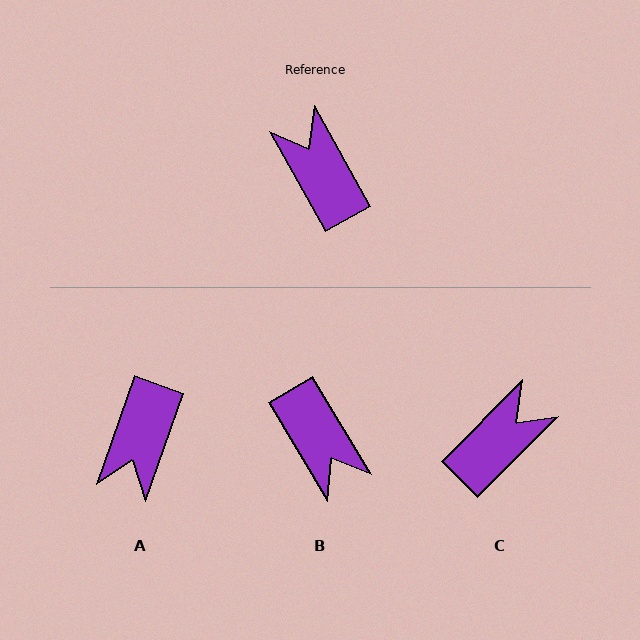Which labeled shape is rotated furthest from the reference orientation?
B, about 178 degrees away.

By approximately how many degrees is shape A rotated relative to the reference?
Approximately 131 degrees counter-clockwise.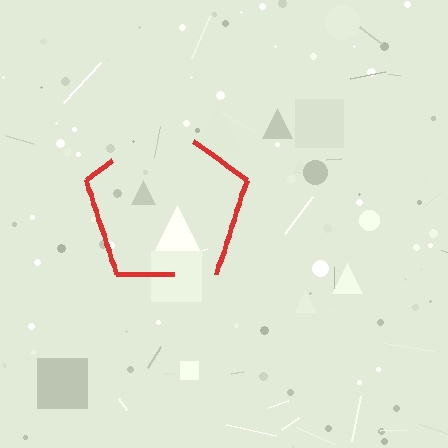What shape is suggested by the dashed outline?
The dashed outline suggests a pentagon.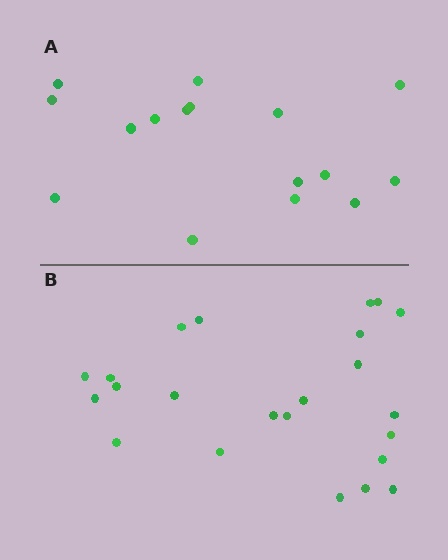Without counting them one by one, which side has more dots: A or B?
Region B (the bottom region) has more dots.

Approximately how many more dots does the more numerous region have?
Region B has roughly 8 or so more dots than region A.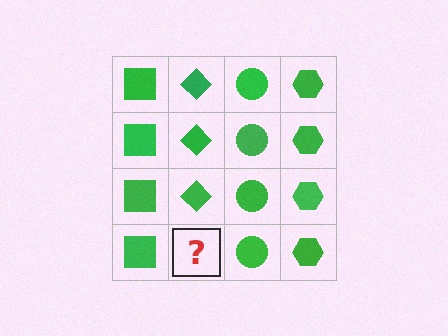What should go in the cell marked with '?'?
The missing cell should contain a green diamond.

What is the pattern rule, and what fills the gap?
The rule is that each column has a consistent shape. The gap should be filled with a green diamond.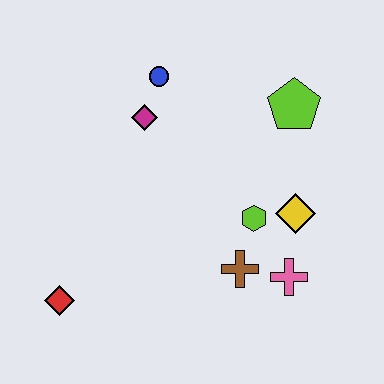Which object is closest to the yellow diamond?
The lime hexagon is closest to the yellow diamond.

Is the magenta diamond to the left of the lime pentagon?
Yes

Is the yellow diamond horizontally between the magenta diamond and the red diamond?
No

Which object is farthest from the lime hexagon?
The red diamond is farthest from the lime hexagon.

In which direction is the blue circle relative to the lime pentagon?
The blue circle is to the left of the lime pentagon.